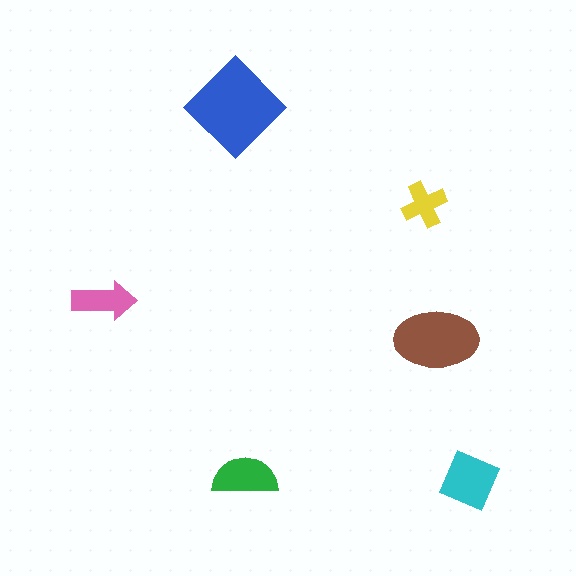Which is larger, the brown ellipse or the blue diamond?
The blue diamond.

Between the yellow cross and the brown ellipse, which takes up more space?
The brown ellipse.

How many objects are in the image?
There are 6 objects in the image.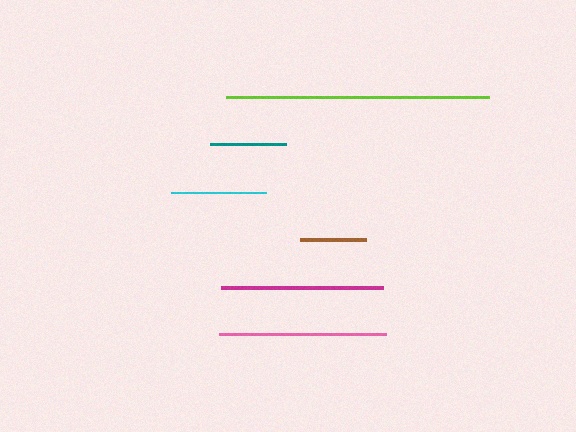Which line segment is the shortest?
The brown line is the shortest at approximately 67 pixels.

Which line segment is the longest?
The lime line is the longest at approximately 263 pixels.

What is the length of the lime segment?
The lime segment is approximately 263 pixels long.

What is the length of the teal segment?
The teal segment is approximately 77 pixels long.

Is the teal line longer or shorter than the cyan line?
The cyan line is longer than the teal line.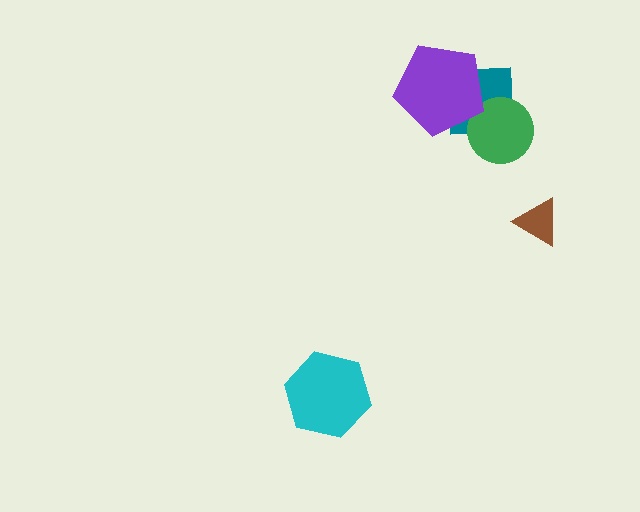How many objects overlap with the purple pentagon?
2 objects overlap with the purple pentagon.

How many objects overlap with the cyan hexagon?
0 objects overlap with the cyan hexagon.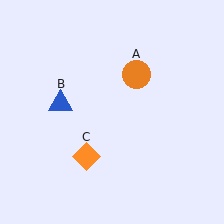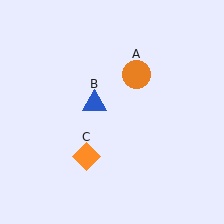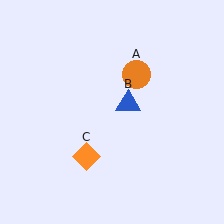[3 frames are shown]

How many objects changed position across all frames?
1 object changed position: blue triangle (object B).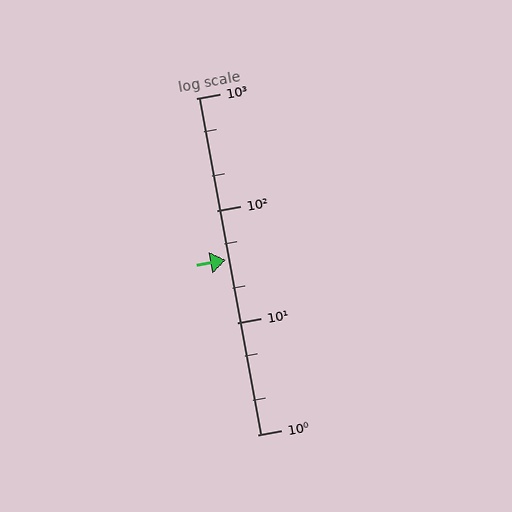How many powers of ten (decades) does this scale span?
The scale spans 3 decades, from 1 to 1000.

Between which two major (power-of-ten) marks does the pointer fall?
The pointer is between 10 and 100.